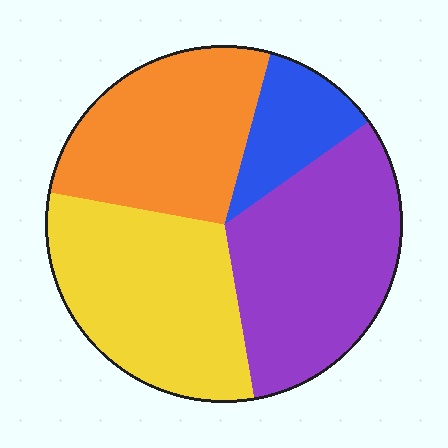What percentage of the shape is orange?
Orange takes up about one quarter (1/4) of the shape.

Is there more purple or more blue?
Purple.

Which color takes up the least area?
Blue, at roughly 10%.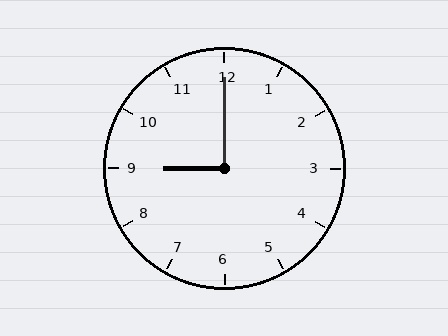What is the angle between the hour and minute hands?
Approximately 90 degrees.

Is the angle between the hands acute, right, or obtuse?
It is right.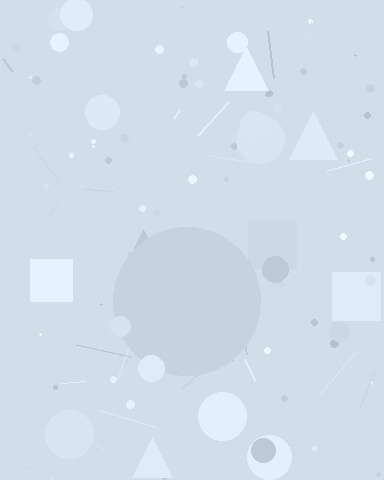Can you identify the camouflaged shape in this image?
The camouflaged shape is a circle.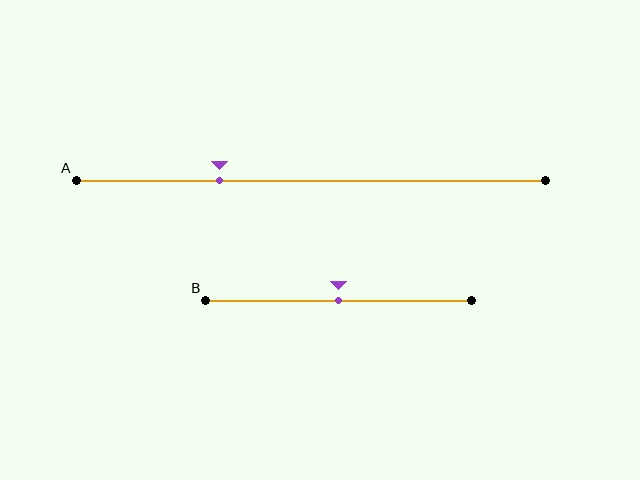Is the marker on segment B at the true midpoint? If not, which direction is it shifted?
Yes, the marker on segment B is at the true midpoint.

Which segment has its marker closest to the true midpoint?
Segment B has its marker closest to the true midpoint.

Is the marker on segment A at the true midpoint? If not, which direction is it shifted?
No, the marker on segment A is shifted to the left by about 19% of the segment length.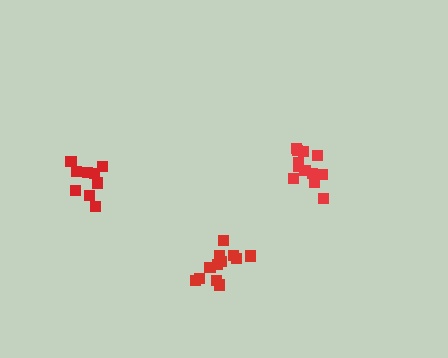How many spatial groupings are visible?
There are 3 spatial groupings.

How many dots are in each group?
Group 1: 12 dots, Group 2: 12 dots, Group 3: 9 dots (33 total).